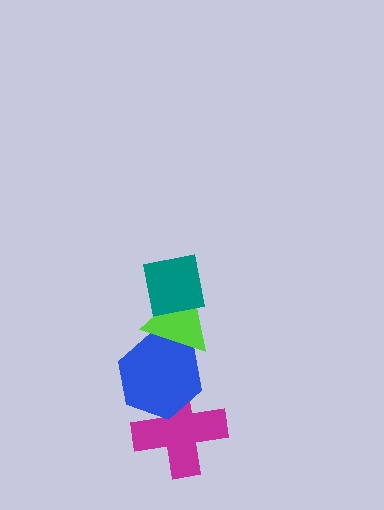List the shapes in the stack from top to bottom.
From top to bottom: the teal square, the lime triangle, the blue hexagon, the magenta cross.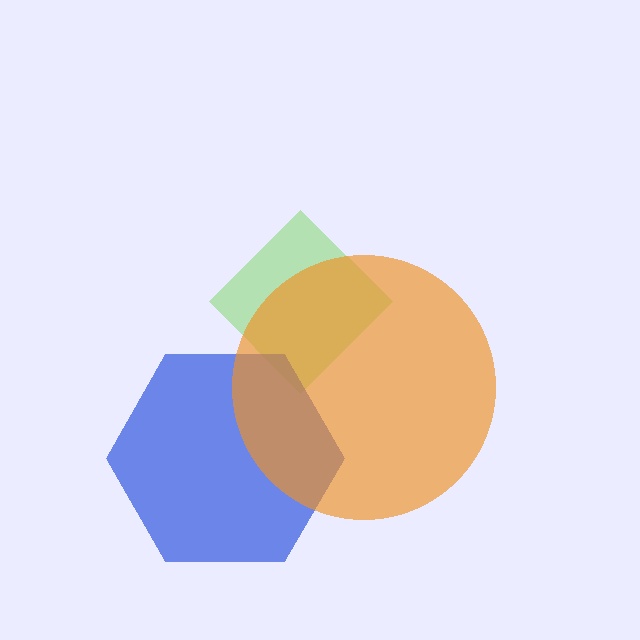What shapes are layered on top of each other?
The layered shapes are: a lime diamond, a blue hexagon, an orange circle.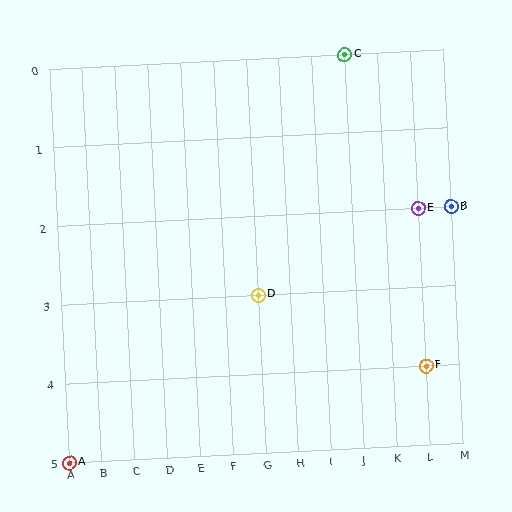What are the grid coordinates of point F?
Point F is at grid coordinates (L, 4).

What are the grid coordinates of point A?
Point A is at grid coordinates (A, 5).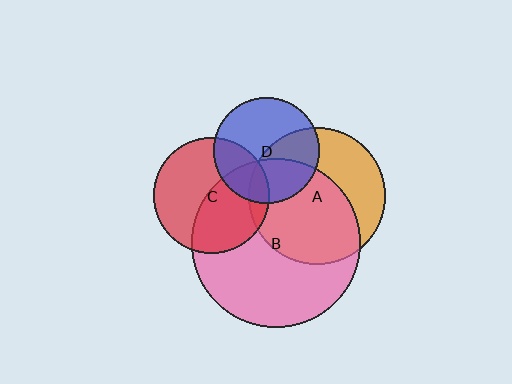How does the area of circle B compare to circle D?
Approximately 2.5 times.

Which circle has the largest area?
Circle B (pink).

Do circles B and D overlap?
Yes.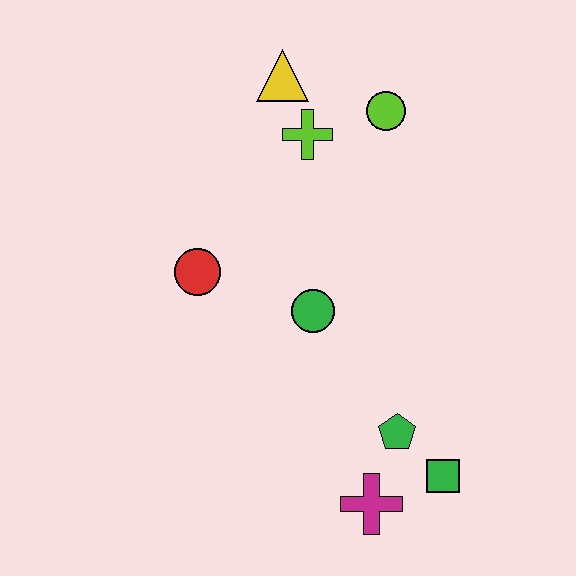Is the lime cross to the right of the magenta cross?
No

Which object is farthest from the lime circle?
The magenta cross is farthest from the lime circle.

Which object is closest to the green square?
The green pentagon is closest to the green square.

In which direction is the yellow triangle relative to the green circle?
The yellow triangle is above the green circle.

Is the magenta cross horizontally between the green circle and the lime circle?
Yes